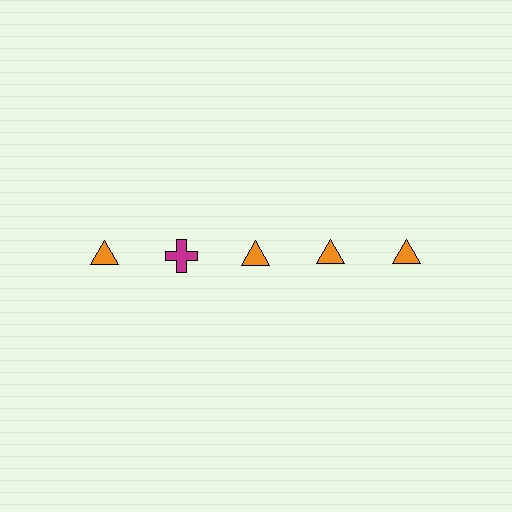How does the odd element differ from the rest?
It differs in both color (magenta instead of orange) and shape (cross instead of triangle).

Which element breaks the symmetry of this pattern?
The magenta cross in the top row, second from left column breaks the symmetry. All other shapes are orange triangles.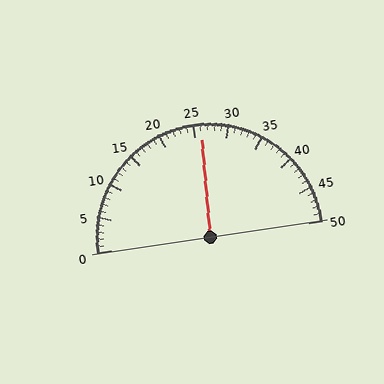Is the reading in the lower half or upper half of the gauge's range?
The reading is in the upper half of the range (0 to 50).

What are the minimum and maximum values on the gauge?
The gauge ranges from 0 to 50.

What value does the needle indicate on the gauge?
The needle indicates approximately 26.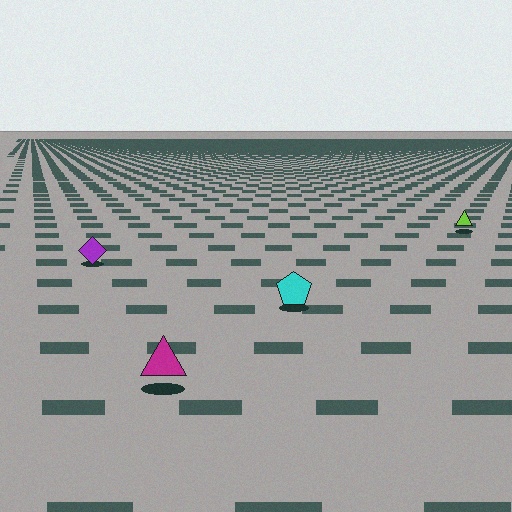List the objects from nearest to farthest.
From nearest to farthest: the magenta triangle, the cyan pentagon, the purple diamond, the lime triangle.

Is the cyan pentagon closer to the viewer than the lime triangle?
Yes. The cyan pentagon is closer — you can tell from the texture gradient: the ground texture is coarser near it.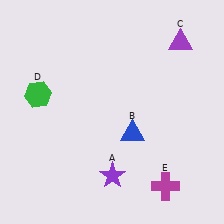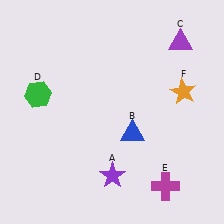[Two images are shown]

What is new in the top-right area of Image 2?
An orange star (F) was added in the top-right area of Image 2.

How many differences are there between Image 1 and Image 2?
There is 1 difference between the two images.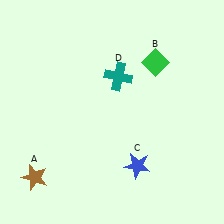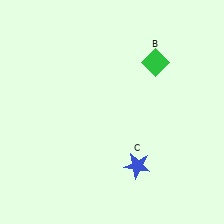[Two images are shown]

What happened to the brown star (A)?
The brown star (A) was removed in Image 2. It was in the bottom-left area of Image 1.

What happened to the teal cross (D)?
The teal cross (D) was removed in Image 2. It was in the top-right area of Image 1.